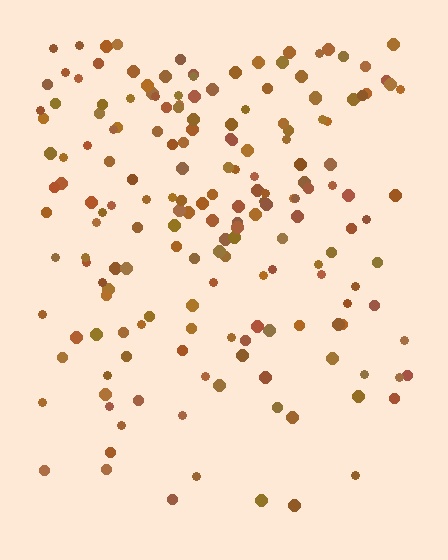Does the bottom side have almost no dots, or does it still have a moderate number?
Still a moderate number, just noticeably fewer than the top.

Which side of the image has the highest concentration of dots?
The top.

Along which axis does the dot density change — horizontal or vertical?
Vertical.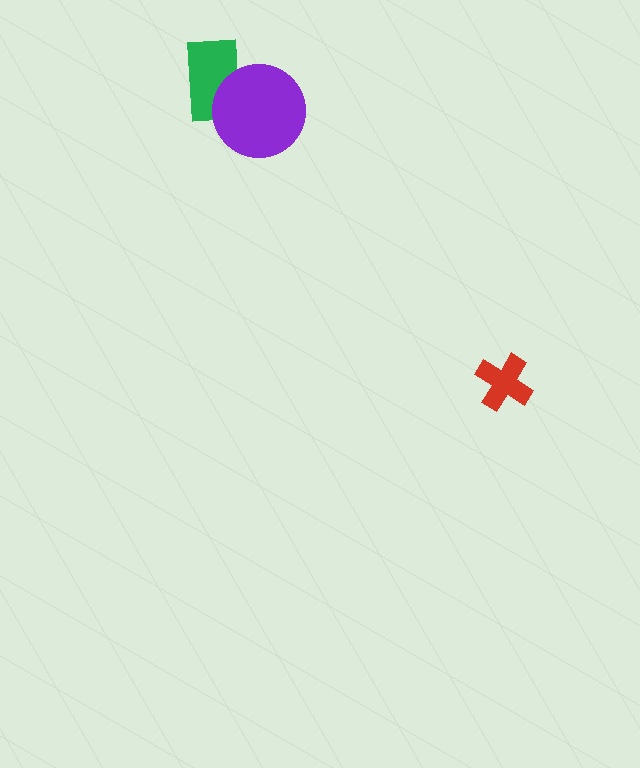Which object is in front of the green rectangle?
The purple circle is in front of the green rectangle.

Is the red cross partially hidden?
No, no other shape covers it.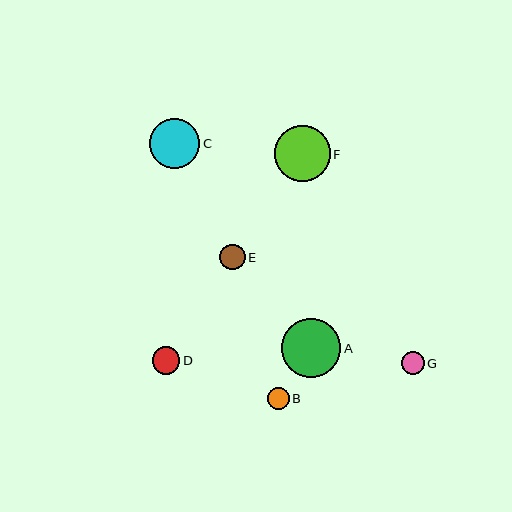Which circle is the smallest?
Circle B is the smallest with a size of approximately 22 pixels.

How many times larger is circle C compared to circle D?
Circle C is approximately 1.8 times the size of circle D.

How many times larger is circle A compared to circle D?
Circle A is approximately 2.2 times the size of circle D.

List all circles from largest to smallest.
From largest to smallest: A, F, C, D, E, G, B.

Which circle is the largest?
Circle A is the largest with a size of approximately 60 pixels.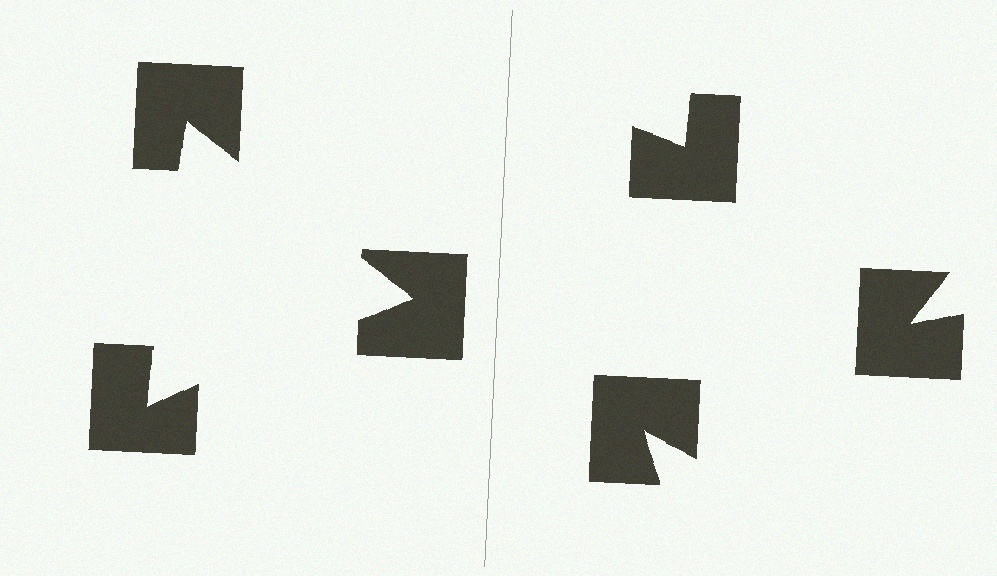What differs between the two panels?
The notched squares are positioned identically on both sides; only the wedge orientations differ. On the left they align to a triangle; on the right they are misaligned.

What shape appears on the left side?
An illusory triangle.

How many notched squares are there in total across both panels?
6 — 3 on each side.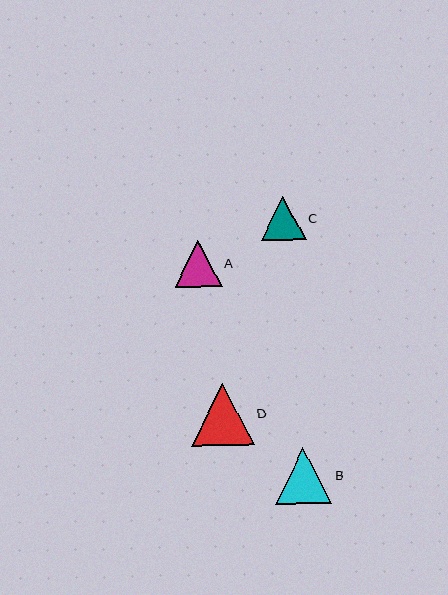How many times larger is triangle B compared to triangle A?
Triangle B is approximately 1.2 times the size of triangle A.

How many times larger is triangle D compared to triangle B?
Triangle D is approximately 1.1 times the size of triangle B.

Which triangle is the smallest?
Triangle C is the smallest with a size of approximately 44 pixels.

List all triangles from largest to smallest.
From largest to smallest: D, B, A, C.